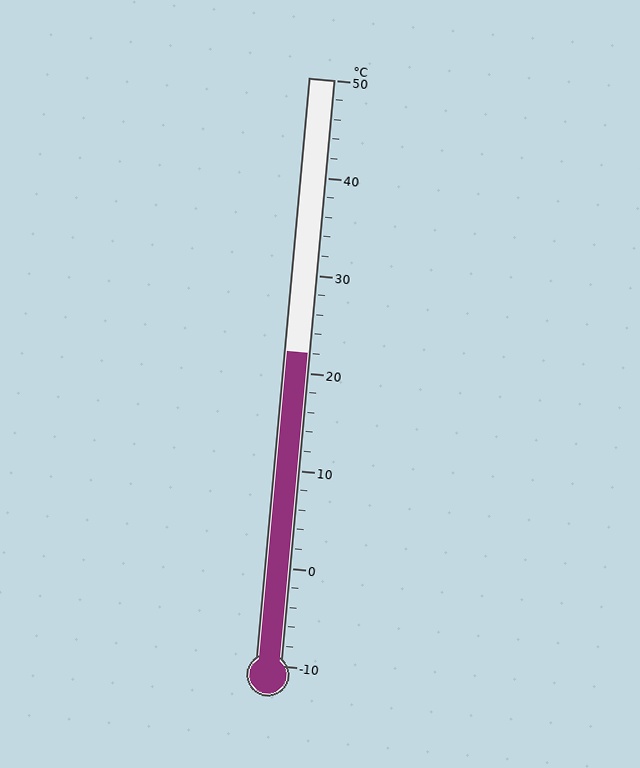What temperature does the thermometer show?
The thermometer shows approximately 22°C.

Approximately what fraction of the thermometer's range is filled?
The thermometer is filled to approximately 55% of its range.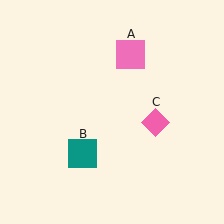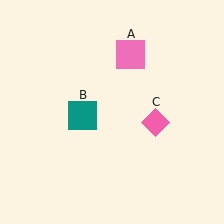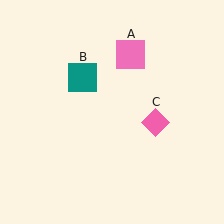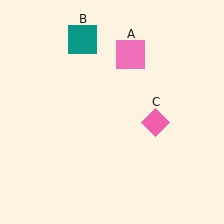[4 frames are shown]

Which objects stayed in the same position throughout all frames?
Pink square (object A) and pink diamond (object C) remained stationary.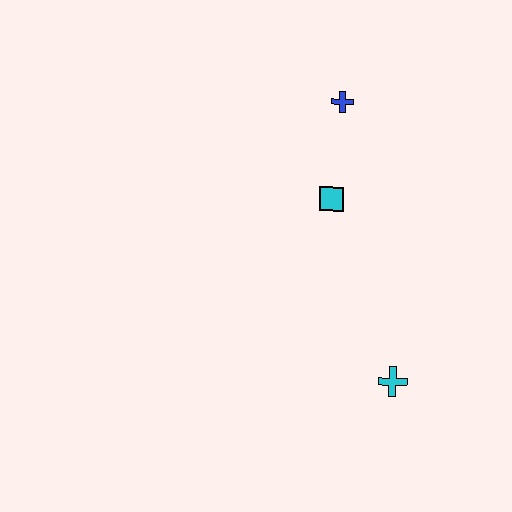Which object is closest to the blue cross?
The cyan square is closest to the blue cross.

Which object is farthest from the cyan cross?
The blue cross is farthest from the cyan cross.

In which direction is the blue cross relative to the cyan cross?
The blue cross is above the cyan cross.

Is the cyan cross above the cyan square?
No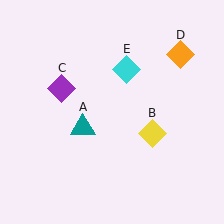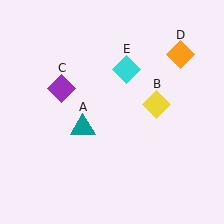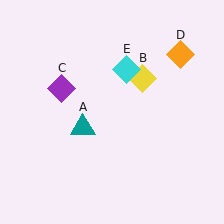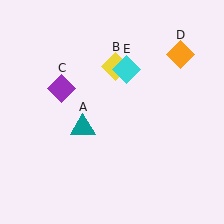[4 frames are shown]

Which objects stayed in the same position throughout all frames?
Teal triangle (object A) and purple diamond (object C) and orange diamond (object D) and cyan diamond (object E) remained stationary.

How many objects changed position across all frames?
1 object changed position: yellow diamond (object B).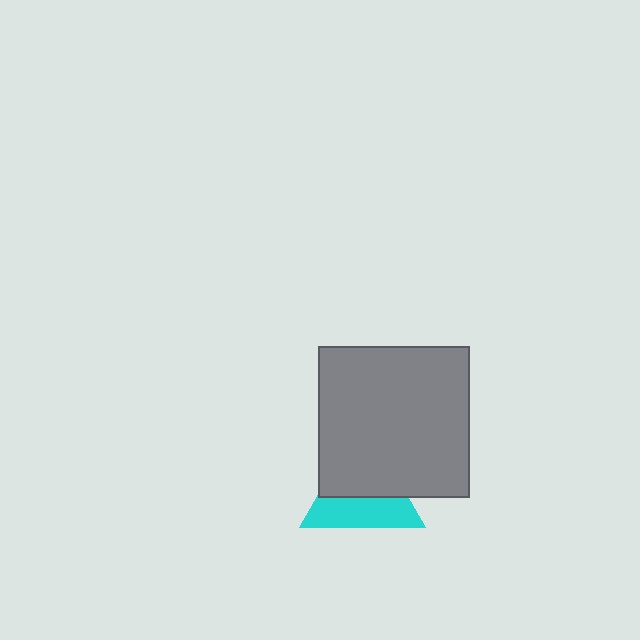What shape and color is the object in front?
The object in front is a gray square.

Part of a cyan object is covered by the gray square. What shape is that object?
It is a triangle.